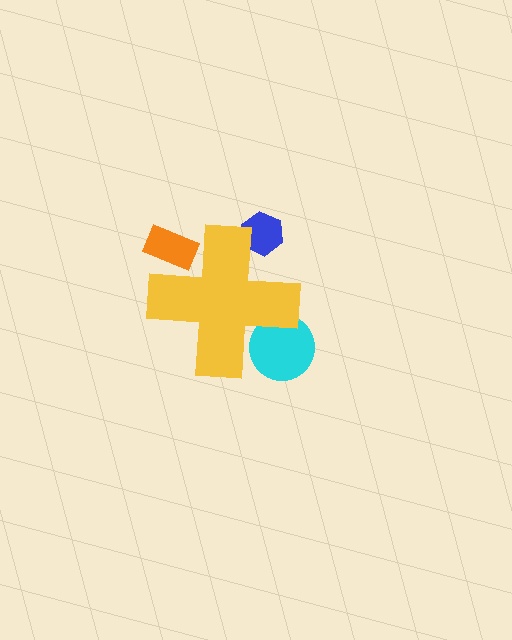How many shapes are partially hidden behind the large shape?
3 shapes are partially hidden.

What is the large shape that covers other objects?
A yellow cross.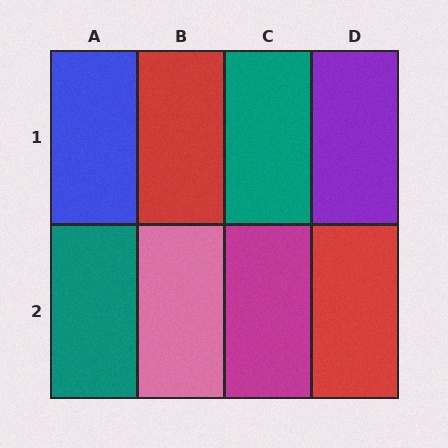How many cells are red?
2 cells are red.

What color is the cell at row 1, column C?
Teal.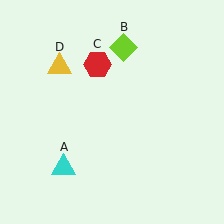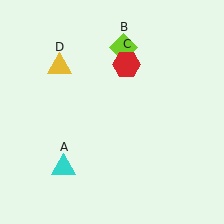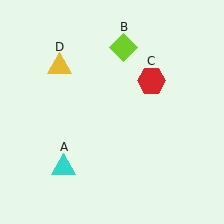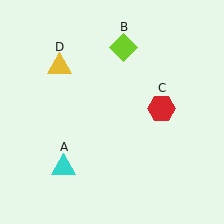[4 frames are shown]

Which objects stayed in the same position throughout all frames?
Cyan triangle (object A) and lime diamond (object B) and yellow triangle (object D) remained stationary.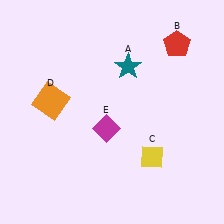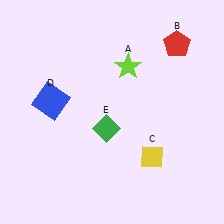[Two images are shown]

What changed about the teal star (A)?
In Image 1, A is teal. In Image 2, it changed to lime.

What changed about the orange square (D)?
In Image 1, D is orange. In Image 2, it changed to blue.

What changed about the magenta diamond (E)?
In Image 1, E is magenta. In Image 2, it changed to green.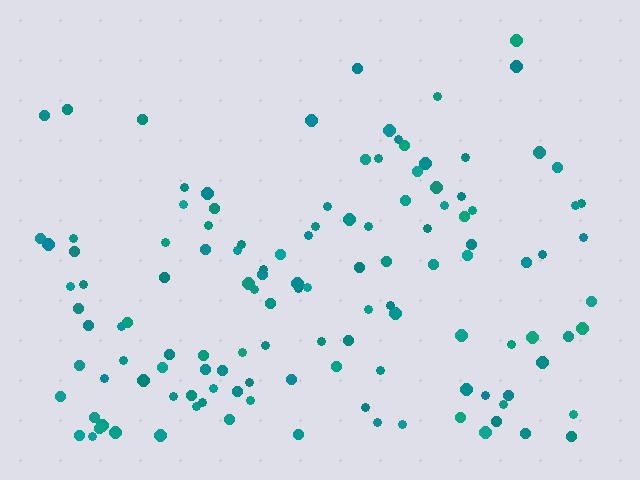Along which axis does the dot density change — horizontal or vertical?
Vertical.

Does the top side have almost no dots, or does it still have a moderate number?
Still a moderate number, just noticeably fewer than the bottom.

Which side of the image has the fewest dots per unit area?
The top.